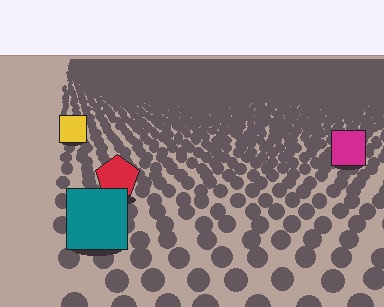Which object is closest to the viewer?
The teal square is closest. The texture marks near it are larger and more spread out.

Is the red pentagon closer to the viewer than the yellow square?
Yes. The red pentagon is closer — you can tell from the texture gradient: the ground texture is coarser near it.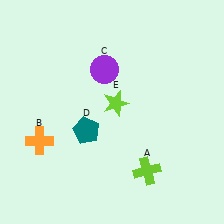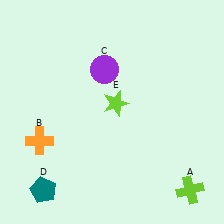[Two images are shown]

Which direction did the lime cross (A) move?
The lime cross (A) moved right.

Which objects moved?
The objects that moved are: the lime cross (A), the teal pentagon (D).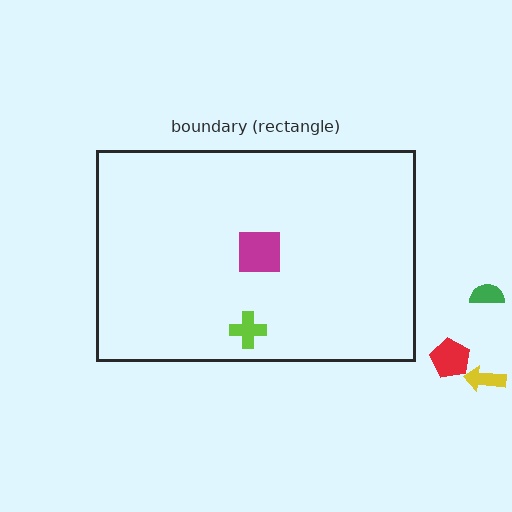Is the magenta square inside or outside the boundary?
Inside.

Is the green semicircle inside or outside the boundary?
Outside.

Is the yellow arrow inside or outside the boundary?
Outside.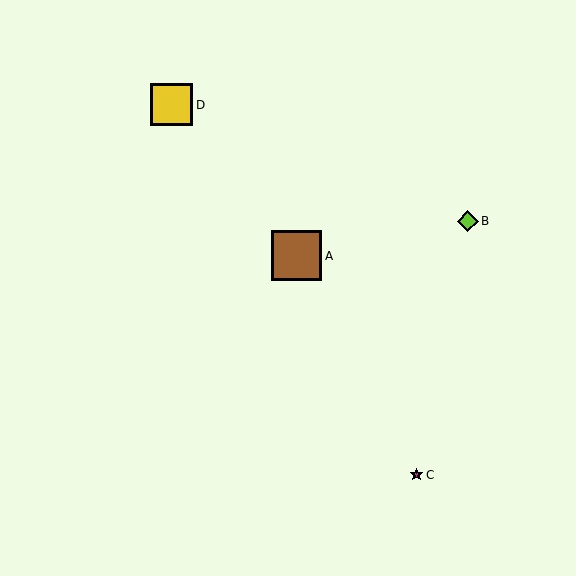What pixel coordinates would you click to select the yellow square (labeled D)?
Click at (171, 105) to select the yellow square D.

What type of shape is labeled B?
Shape B is a lime diamond.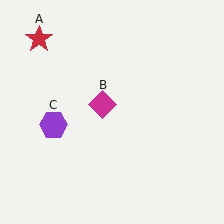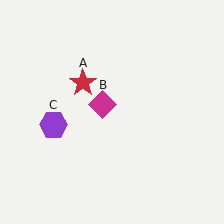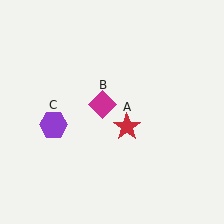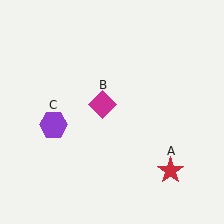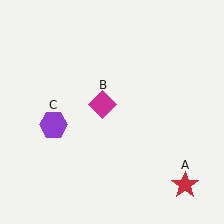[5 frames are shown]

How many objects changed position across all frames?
1 object changed position: red star (object A).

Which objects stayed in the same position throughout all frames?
Magenta diamond (object B) and purple hexagon (object C) remained stationary.